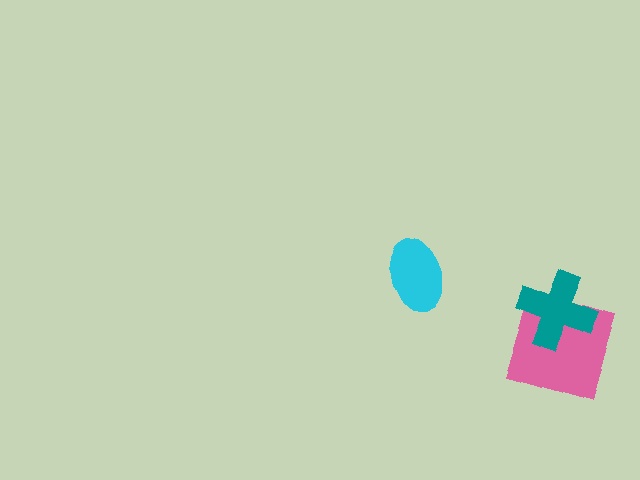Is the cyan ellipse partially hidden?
No, no other shape covers it.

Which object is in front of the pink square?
The teal cross is in front of the pink square.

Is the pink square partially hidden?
Yes, it is partially covered by another shape.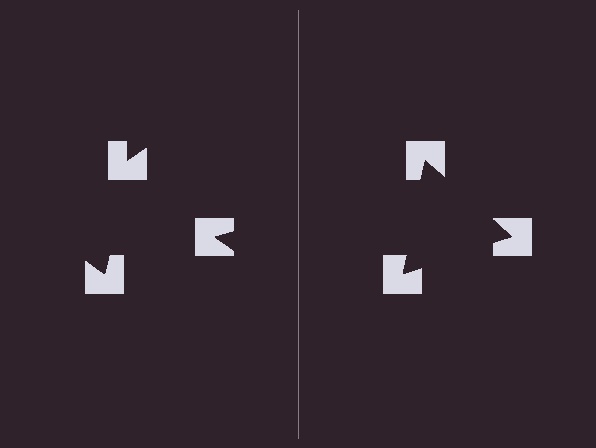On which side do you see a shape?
An illusory triangle appears on the right side. On the left side the wedge cuts are rotated, so no coherent shape forms.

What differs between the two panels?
The notched squares are positioned identically on both sides; only the wedge orientations differ. On the right they align to a triangle; on the left they are misaligned.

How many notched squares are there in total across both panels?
6 — 3 on each side.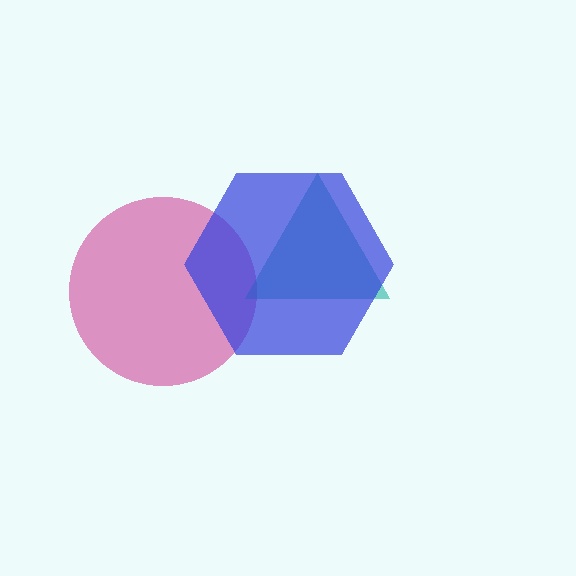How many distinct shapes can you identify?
There are 3 distinct shapes: a magenta circle, a teal triangle, a blue hexagon.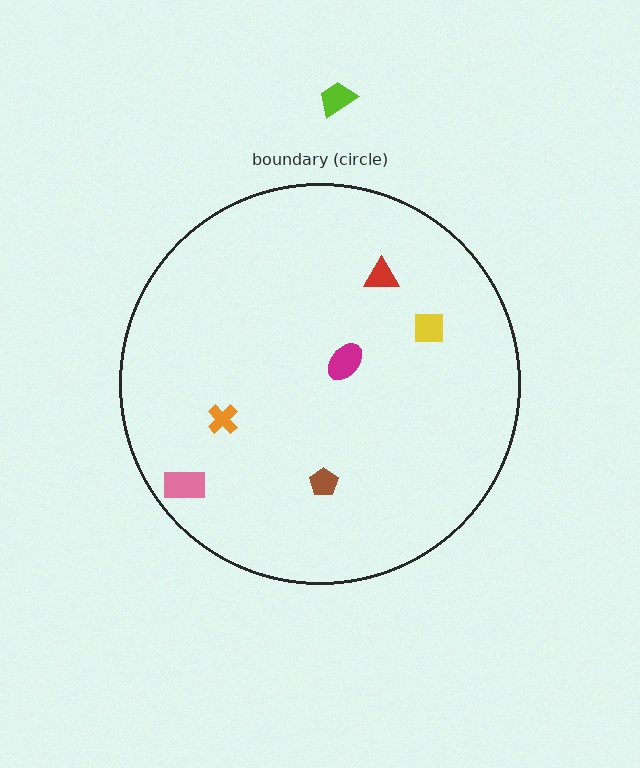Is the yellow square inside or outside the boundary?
Inside.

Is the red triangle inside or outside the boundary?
Inside.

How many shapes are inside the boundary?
6 inside, 1 outside.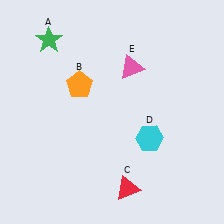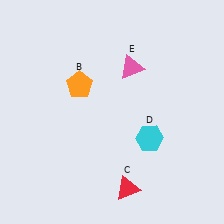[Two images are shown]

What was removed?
The green star (A) was removed in Image 2.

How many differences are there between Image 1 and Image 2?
There is 1 difference between the two images.